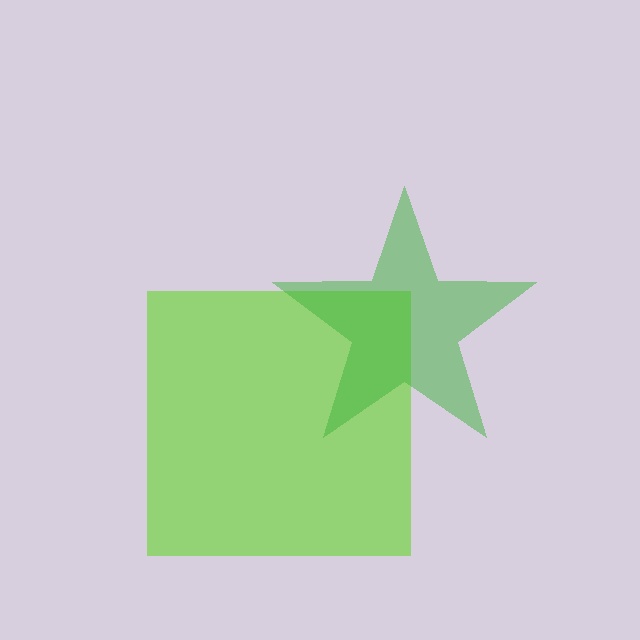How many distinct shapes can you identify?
There are 2 distinct shapes: a lime square, a green star.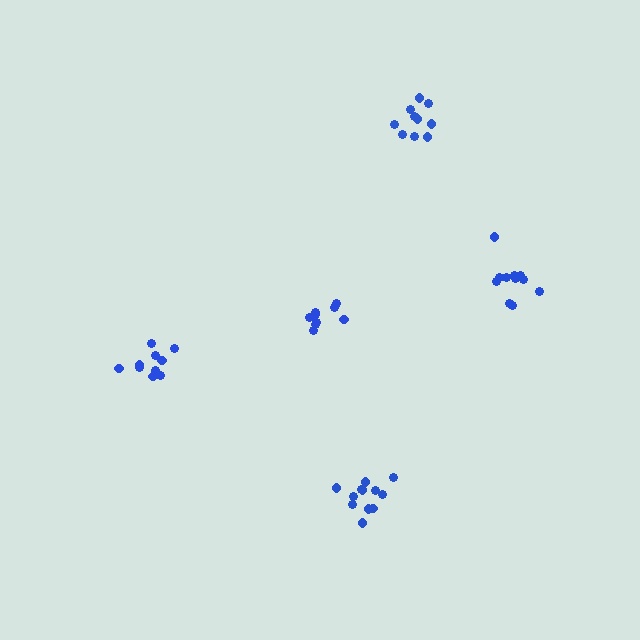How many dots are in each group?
Group 1: 12 dots, Group 2: 9 dots, Group 3: 11 dots, Group 4: 10 dots, Group 5: 10 dots (52 total).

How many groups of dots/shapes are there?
There are 5 groups.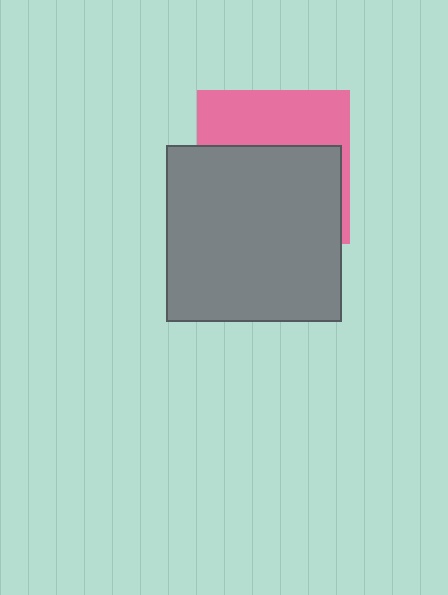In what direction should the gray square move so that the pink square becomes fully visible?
The gray square should move down. That is the shortest direction to clear the overlap and leave the pink square fully visible.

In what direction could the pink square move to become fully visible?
The pink square could move up. That would shift it out from behind the gray square entirely.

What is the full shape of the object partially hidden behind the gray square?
The partially hidden object is a pink square.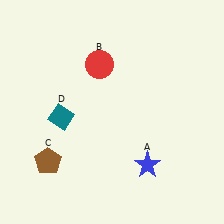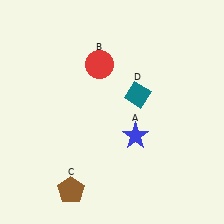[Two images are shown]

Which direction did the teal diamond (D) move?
The teal diamond (D) moved right.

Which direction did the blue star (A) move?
The blue star (A) moved up.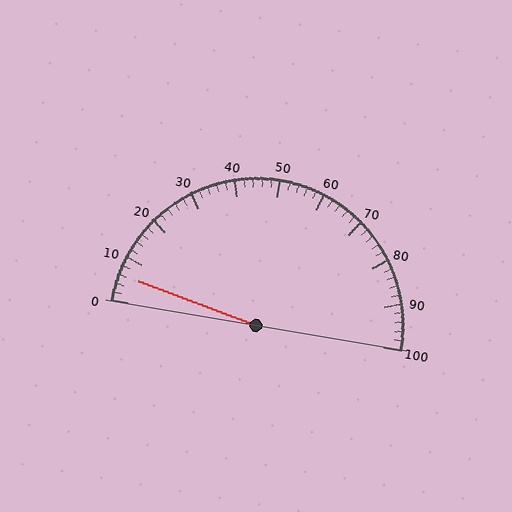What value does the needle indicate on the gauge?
The needle indicates approximately 6.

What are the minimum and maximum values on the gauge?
The gauge ranges from 0 to 100.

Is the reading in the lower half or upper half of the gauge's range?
The reading is in the lower half of the range (0 to 100).